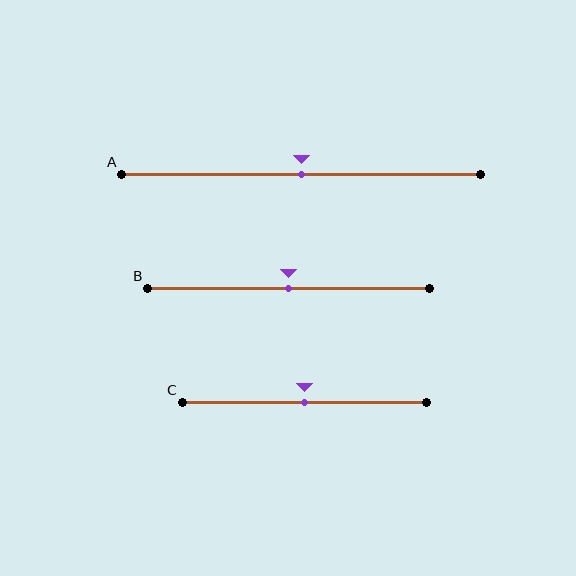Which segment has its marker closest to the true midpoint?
Segment A has its marker closest to the true midpoint.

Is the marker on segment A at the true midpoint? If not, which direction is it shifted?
Yes, the marker on segment A is at the true midpoint.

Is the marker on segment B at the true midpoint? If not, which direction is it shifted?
Yes, the marker on segment B is at the true midpoint.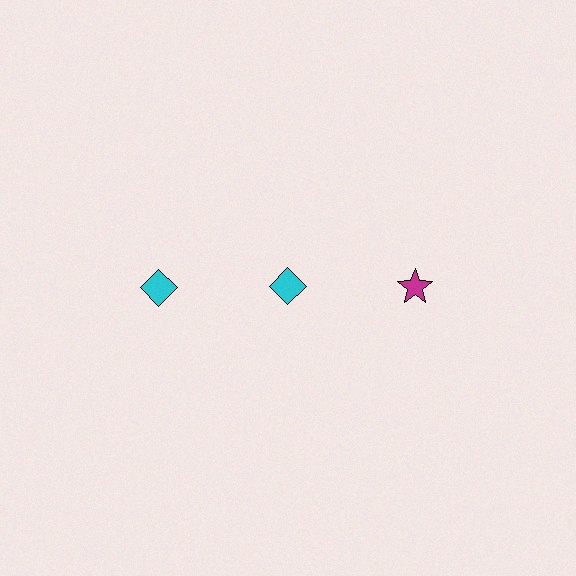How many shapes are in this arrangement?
There are 3 shapes arranged in a grid pattern.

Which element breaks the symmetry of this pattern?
The magenta star in the top row, center column breaks the symmetry. All other shapes are cyan diamonds.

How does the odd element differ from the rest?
It differs in both color (magenta instead of cyan) and shape (star instead of diamond).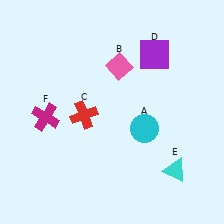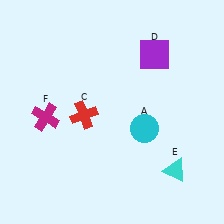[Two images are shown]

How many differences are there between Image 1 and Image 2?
There is 1 difference between the two images.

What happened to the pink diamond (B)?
The pink diamond (B) was removed in Image 2. It was in the top-right area of Image 1.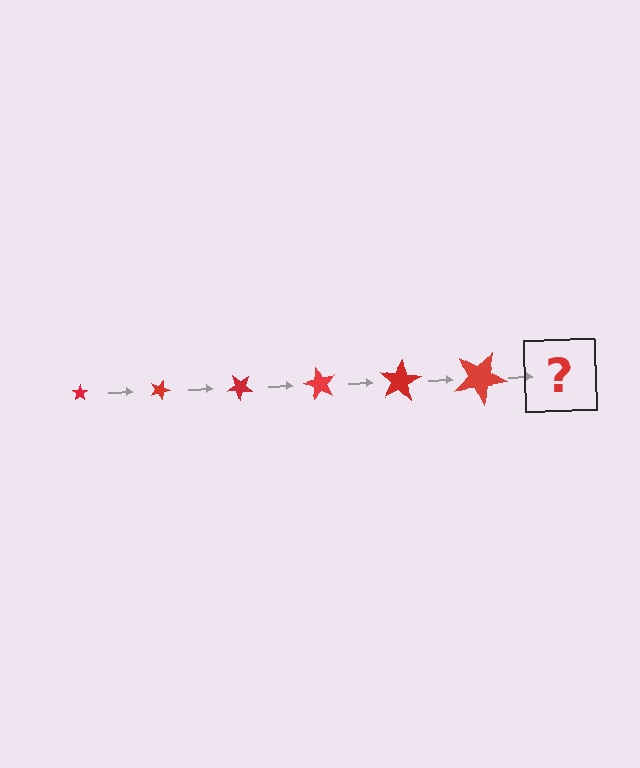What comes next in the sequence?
The next element should be a star, larger than the previous one and rotated 120 degrees from the start.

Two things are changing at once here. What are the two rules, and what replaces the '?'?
The two rules are that the star grows larger each step and it rotates 20 degrees each step. The '?' should be a star, larger than the previous one and rotated 120 degrees from the start.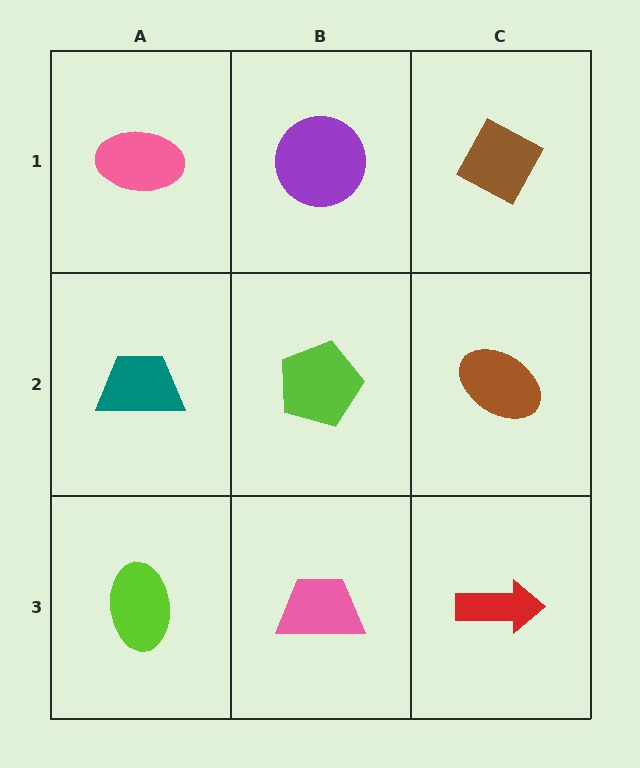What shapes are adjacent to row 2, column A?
A pink ellipse (row 1, column A), a lime ellipse (row 3, column A), a lime pentagon (row 2, column B).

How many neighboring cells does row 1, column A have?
2.